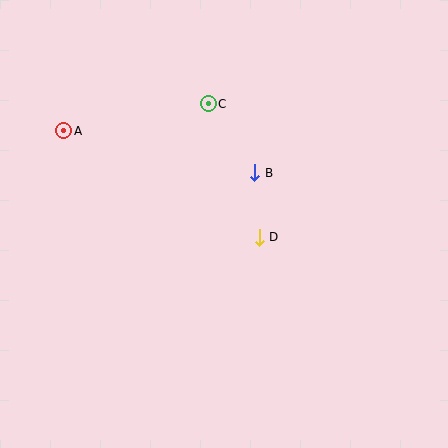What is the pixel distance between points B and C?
The distance between B and C is 83 pixels.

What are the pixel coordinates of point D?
Point D is at (259, 237).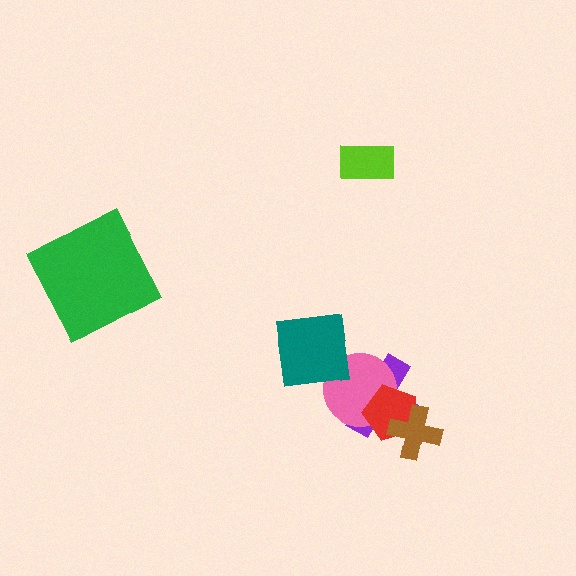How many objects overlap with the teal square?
2 objects overlap with the teal square.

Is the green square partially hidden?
No, no other shape covers it.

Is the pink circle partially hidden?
Yes, it is partially covered by another shape.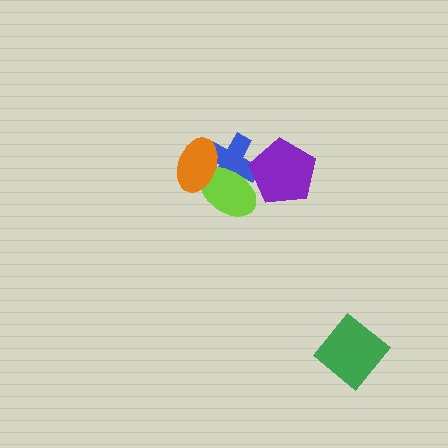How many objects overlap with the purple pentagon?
2 objects overlap with the purple pentagon.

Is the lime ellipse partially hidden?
Yes, it is partially covered by another shape.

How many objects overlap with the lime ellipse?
3 objects overlap with the lime ellipse.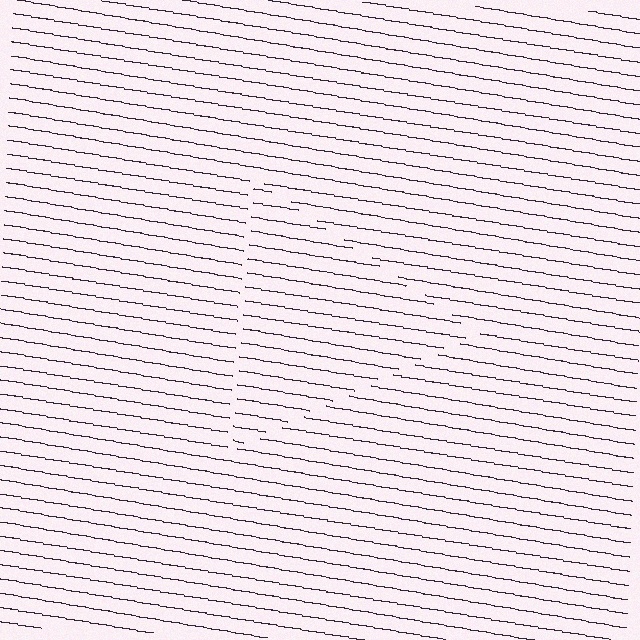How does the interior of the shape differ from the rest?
The interior of the shape contains the same grating, shifted by half a period — the contour is defined by the phase discontinuity where line-ends from the inner and outer gratings abut.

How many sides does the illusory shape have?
3 sides — the line-ends trace a triangle.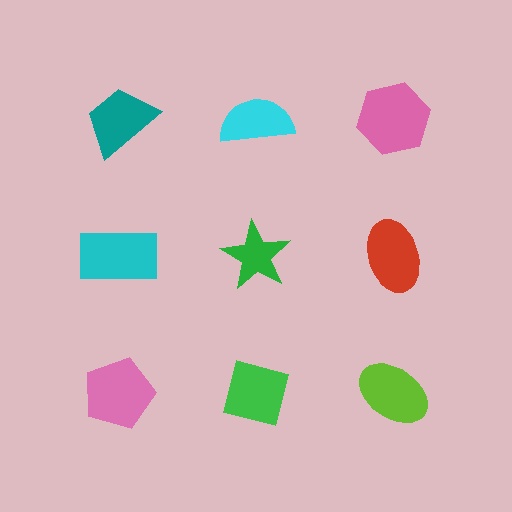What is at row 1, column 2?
A cyan semicircle.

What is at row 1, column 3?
A pink hexagon.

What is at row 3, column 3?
A lime ellipse.